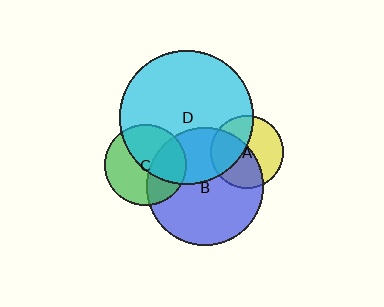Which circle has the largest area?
Circle D (cyan).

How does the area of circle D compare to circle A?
Approximately 3.3 times.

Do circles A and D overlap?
Yes.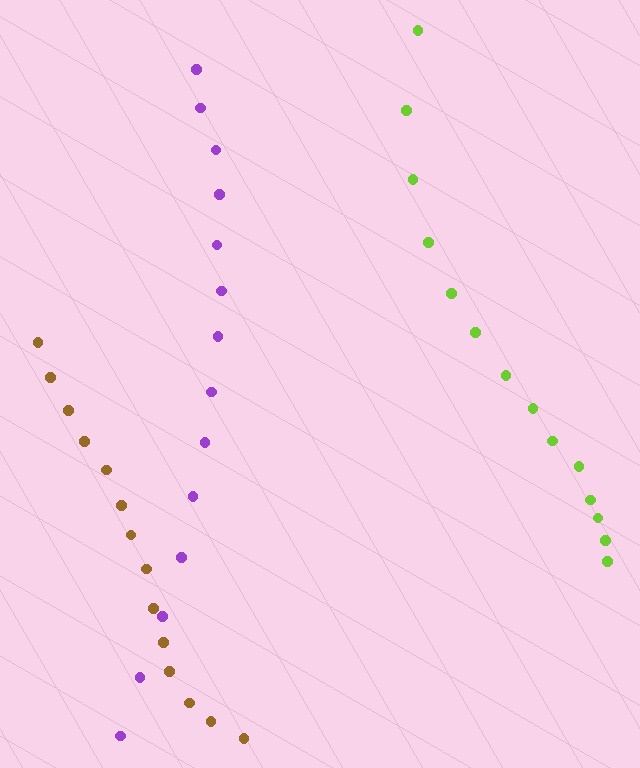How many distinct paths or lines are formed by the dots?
There are 3 distinct paths.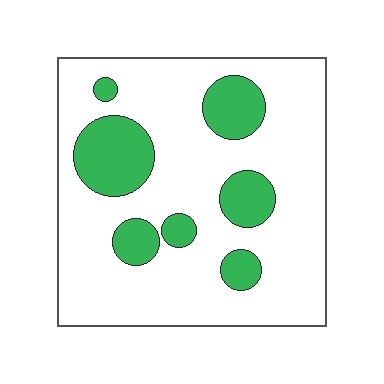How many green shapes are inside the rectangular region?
7.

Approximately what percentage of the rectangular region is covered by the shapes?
Approximately 20%.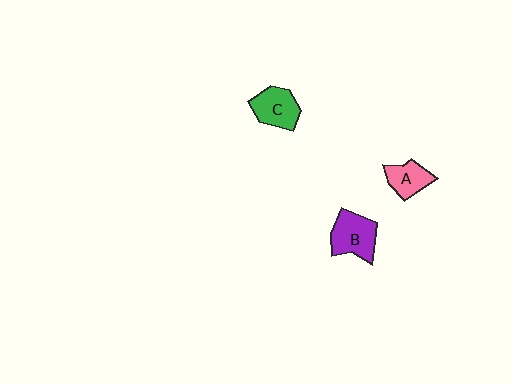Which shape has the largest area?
Shape B (purple).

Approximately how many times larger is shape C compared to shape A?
Approximately 1.3 times.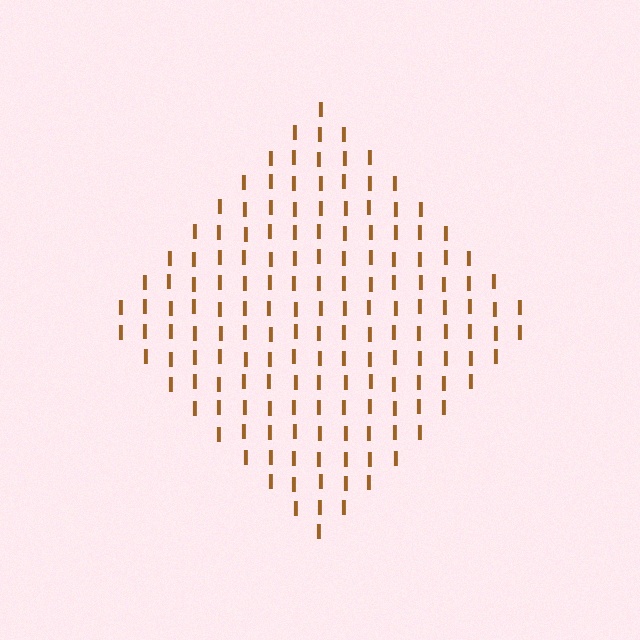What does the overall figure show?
The overall figure shows a diamond.